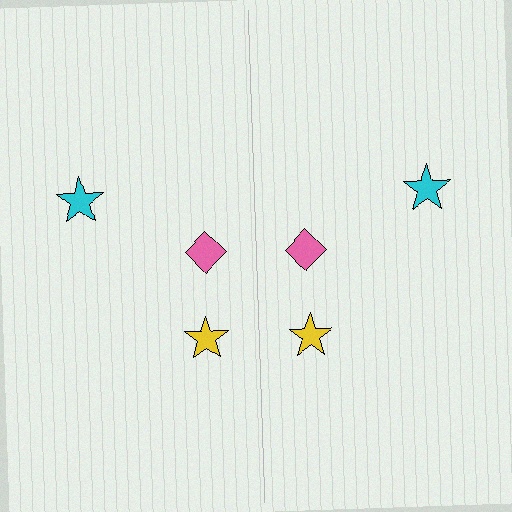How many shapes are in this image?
There are 6 shapes in this image.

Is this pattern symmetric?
Yes, this pattern has bilateral (reflection) symmetry.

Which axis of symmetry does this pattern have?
The pattern has a vertical axis of symmetry running through the center of the image.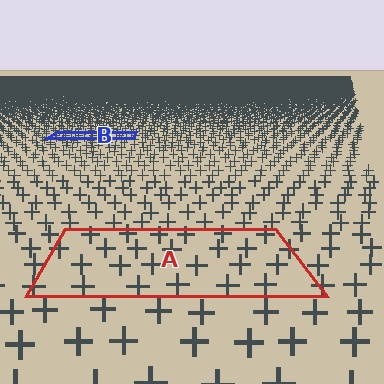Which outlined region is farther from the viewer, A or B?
Region B is farther from the viewer — the texture elements inside it appear smaller and more densely packed.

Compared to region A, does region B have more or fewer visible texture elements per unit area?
Region B has more texture elements per unit area — they are packed more densely because it is farther away.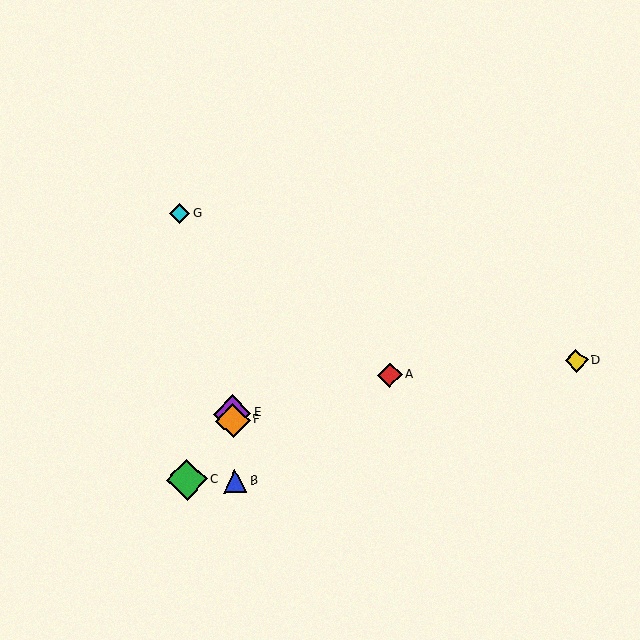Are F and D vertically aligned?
No, F is at x≈233 and D is at x≈577.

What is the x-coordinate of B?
Object B is at x≈235.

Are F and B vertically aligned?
Yes, both are at x≈233.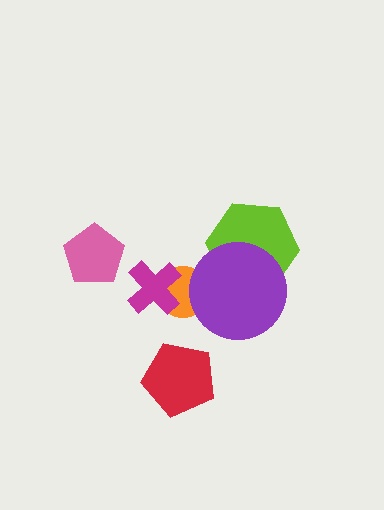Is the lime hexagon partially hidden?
Yes, it is partially covered by another shape.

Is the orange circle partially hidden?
Yes, it is partially covered by another shape.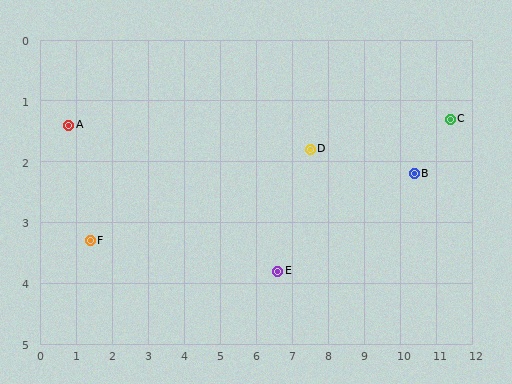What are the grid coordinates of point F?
Point F is at approximately (1.4, 3.3).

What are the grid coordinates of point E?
Point E is at approximately (6.6, 3.8).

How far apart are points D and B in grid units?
Points D and B are about 2.9 grid units apart.